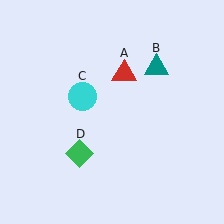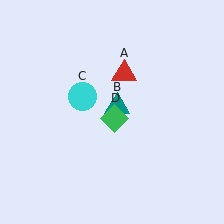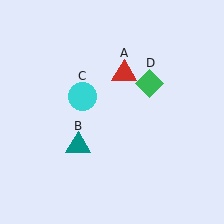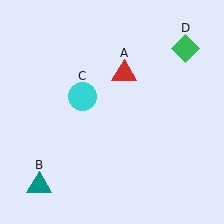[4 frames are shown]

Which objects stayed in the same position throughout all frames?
Red triangle (object A) and cyan circle (object C) remained stationary.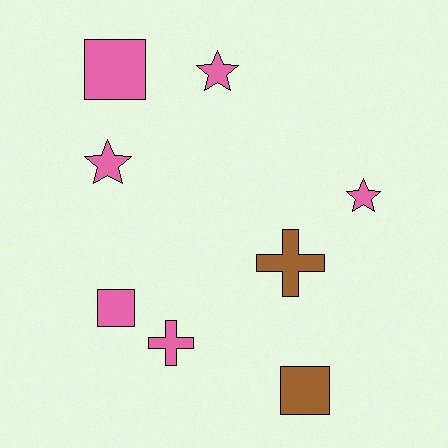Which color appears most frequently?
Pink, with 6 objects.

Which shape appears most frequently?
Square, with 3 objects.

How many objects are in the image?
There are 8 objects.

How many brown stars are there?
There are no brown stars.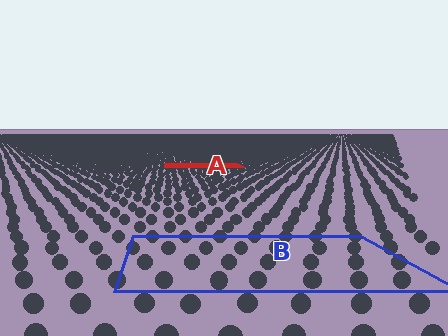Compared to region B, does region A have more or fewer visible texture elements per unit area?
Region A has more texture elements per unit area — they are packed more densely because it is farther away.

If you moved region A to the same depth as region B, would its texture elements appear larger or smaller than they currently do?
They would appear larger. At a closer depth, the same texture elements are projected at a bigger on-screen size.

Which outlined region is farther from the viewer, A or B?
Region A is farther from the viewer — the texture elements inside it appear smaller and more densely packed.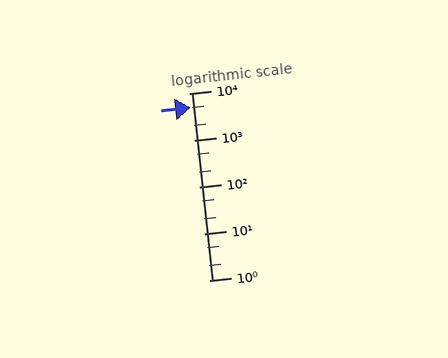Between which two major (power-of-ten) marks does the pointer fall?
The pointer is between 1000 and 10000.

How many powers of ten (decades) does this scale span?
The scale spans 4 decades, from 1 to 10000.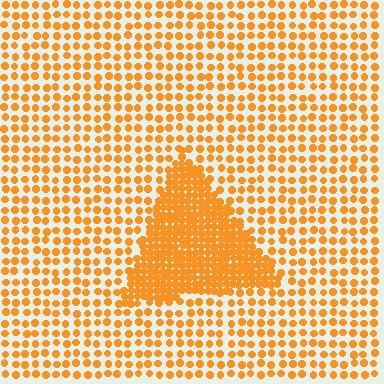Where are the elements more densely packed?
The elements are more densely packed inside the triangle boundary.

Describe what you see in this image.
The image contains small orange elements arranged at two different densities. A triangle-shaped region is visible where the elements are more densely packed than the surrounding area.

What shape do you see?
I see a triangle.